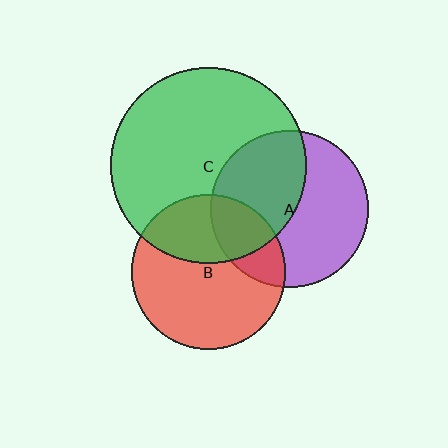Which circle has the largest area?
Circle C (green).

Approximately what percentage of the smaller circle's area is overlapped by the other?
Approximately 25%.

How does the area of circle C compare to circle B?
Approximately 1.6 times.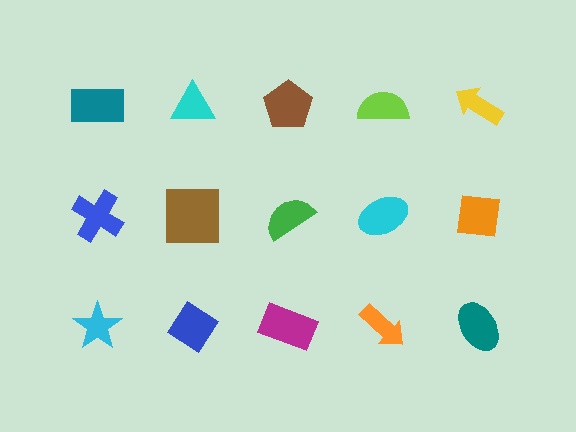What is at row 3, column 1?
A cyan star.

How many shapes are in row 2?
5 shapes.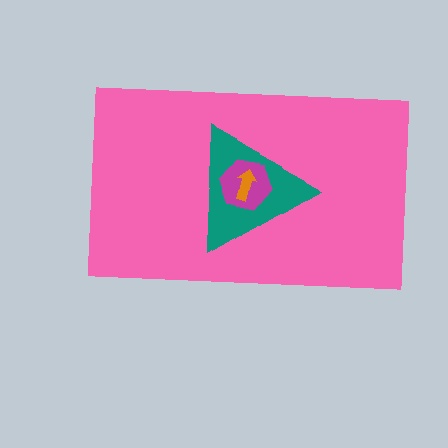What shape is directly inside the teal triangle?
The magenta hexagon.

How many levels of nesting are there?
4.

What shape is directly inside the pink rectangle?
The teal triangle.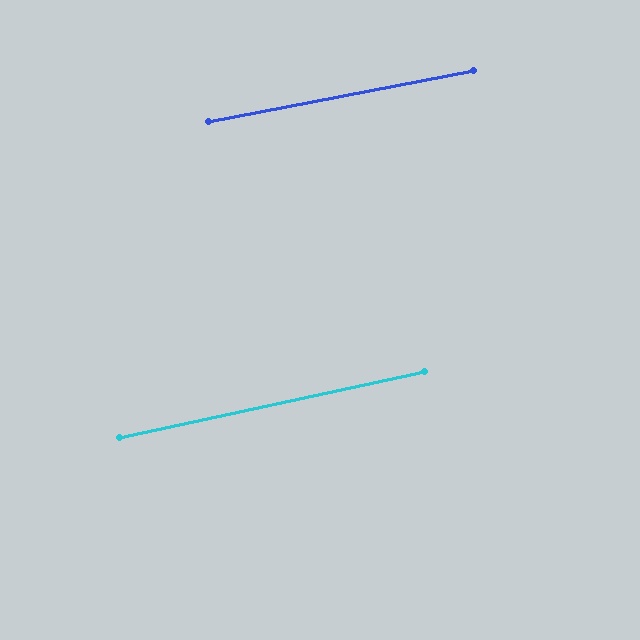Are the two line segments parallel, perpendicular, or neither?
Parallel — their directions differ by only 1.1°.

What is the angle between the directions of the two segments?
Approximately 1 degree.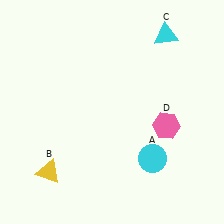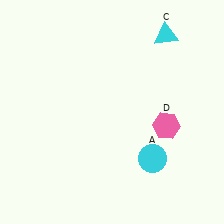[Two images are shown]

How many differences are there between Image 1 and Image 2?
There is 1 difference between the two images.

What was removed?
The yellow triangle (B) was removed in Image 2.